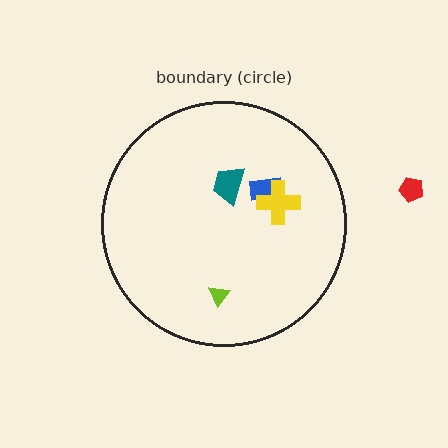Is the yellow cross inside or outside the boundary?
Inside.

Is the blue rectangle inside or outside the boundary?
Inside.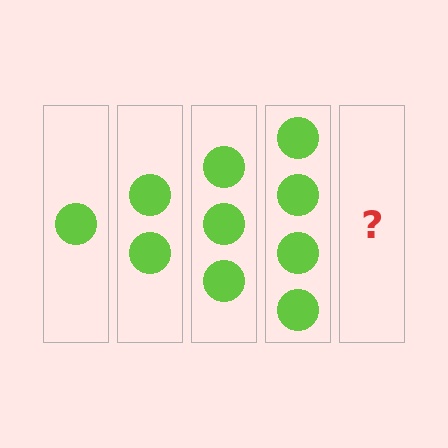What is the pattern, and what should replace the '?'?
The pattern is that each step adds one more circle. The '?' should be 5 circles.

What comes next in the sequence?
The next element should be 5 circles.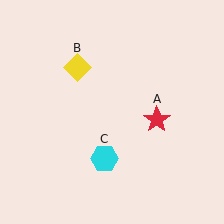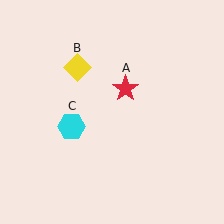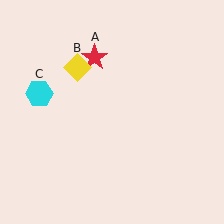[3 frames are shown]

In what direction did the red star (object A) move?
The red star (object A) moved up and to the left.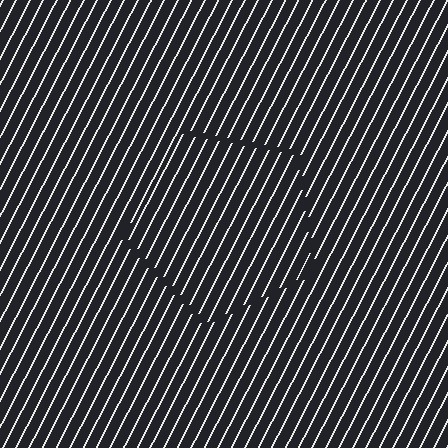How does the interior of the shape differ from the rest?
The interior of the shape contains the same grating, shifted by half a period — the contour is defined by the phase discontinuity where line-ends from the inner and outer gratings abut.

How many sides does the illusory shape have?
5 sides — the line-ends trace a pentagon.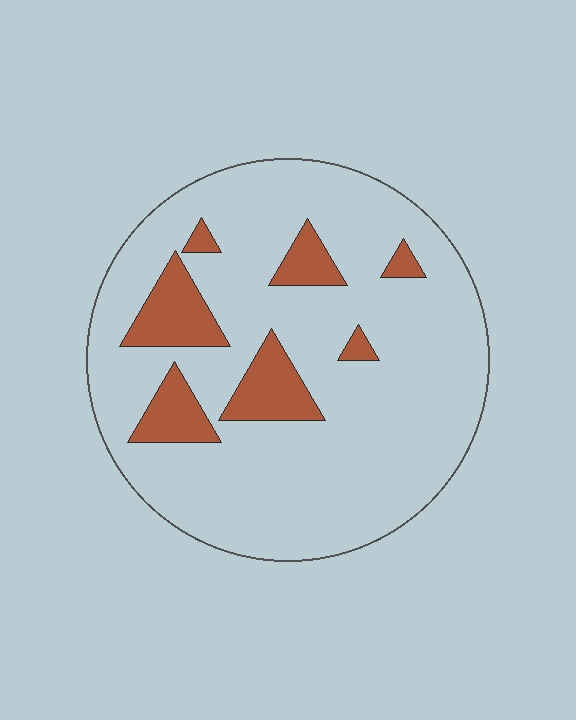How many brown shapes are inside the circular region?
7.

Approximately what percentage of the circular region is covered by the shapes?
Approximately 15%.